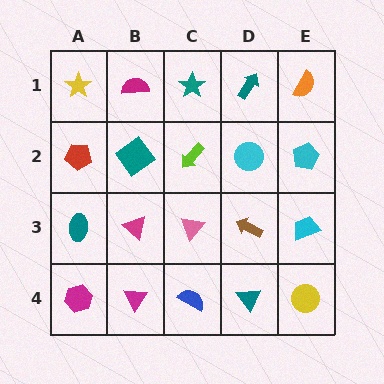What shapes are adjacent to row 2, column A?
A yellow star (row 1, column A), a teal ellipse (row 3, column A), a teal diamond (row 2, column B).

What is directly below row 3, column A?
A magenta hexagon.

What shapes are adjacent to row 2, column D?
A teal arrow (row 1, column D), a brown arrow (row 3, column D), a lime arrow (row 2, column C), a cyan pentagon (row 2, column E).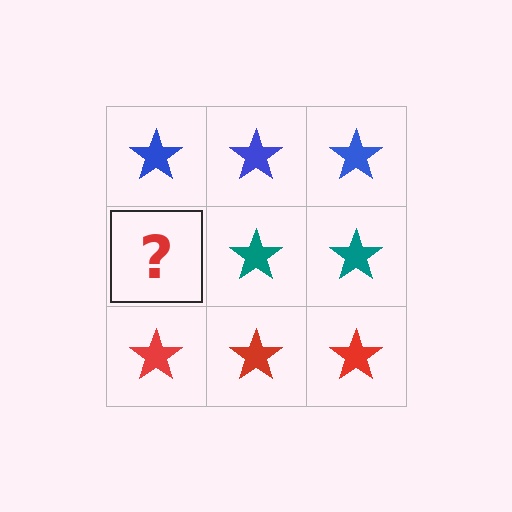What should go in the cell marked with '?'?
The missing cell should contain a teal star.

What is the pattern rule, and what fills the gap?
The rule is that each row has a consistent color. The gap should be filled with a teal star.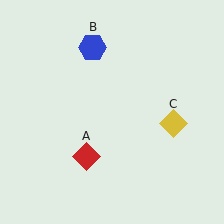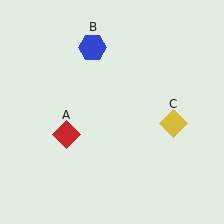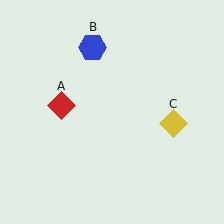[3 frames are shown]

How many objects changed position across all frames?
1 object changed position: red diamond (object A).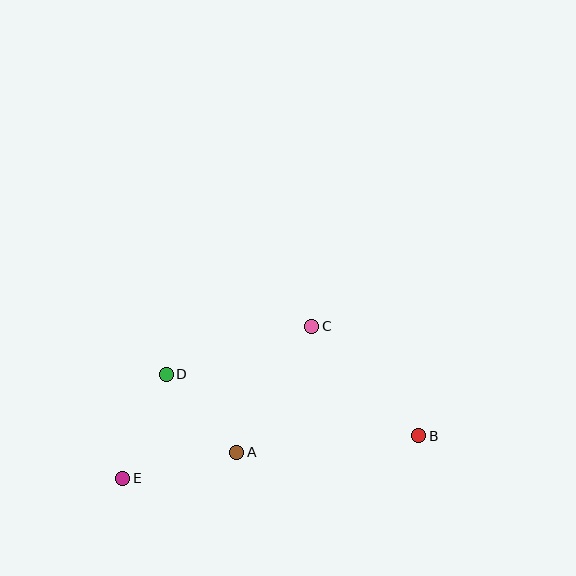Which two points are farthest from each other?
Points B and E are farthest from each other.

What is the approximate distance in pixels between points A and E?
The distance between A and E is approximately 117 pixels.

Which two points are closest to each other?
Points A and D are closest to each other.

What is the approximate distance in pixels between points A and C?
The distance between A and C is approximately 147 pixels.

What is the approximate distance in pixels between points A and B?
The distance between A and B is approximately 183 pixels.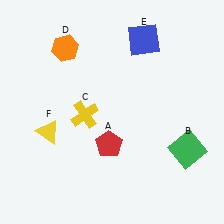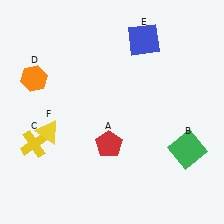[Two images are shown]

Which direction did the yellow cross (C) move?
The yellow cross (C) moved left.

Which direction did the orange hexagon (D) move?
The orange hexagon (D) moved left.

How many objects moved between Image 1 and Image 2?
2 objects moved between the two images.